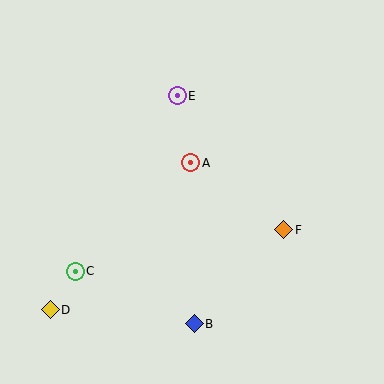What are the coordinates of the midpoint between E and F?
The midpoint between E and F is at (231, 163).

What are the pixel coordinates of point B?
Point B is at (194, 324).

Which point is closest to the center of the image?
Point A at (191, 163) is closest to the center.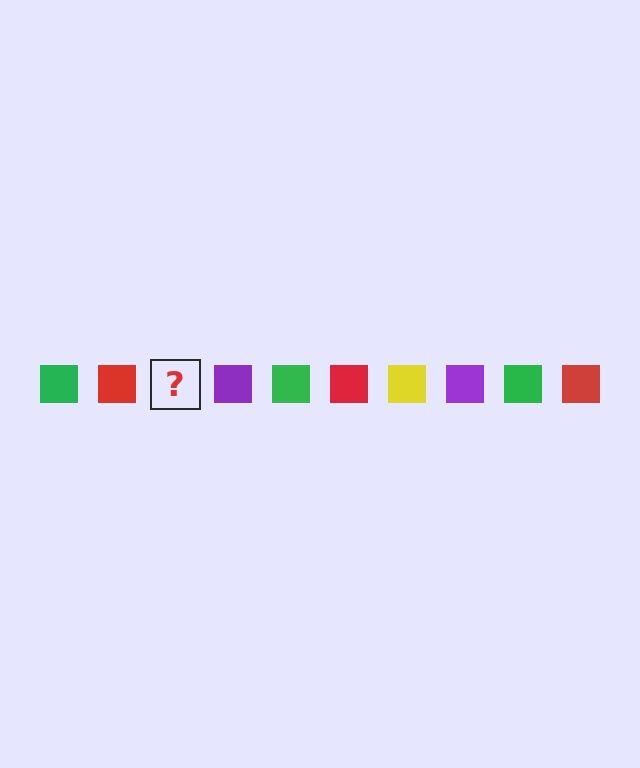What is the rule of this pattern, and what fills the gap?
The rule is that the pattern cycles through green, red, yellow, purple squares. The gap should be filled with a yellow square.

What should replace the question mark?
The question mark should be replaced with a yellow square.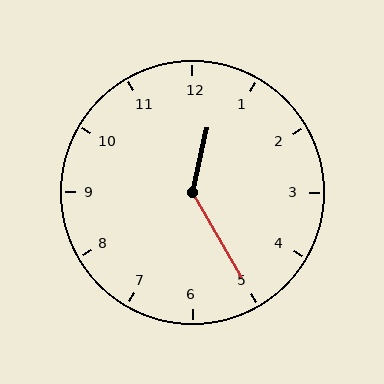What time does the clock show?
12:25.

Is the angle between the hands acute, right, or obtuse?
It is obtuse.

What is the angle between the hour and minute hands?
Approximately 138 degrees.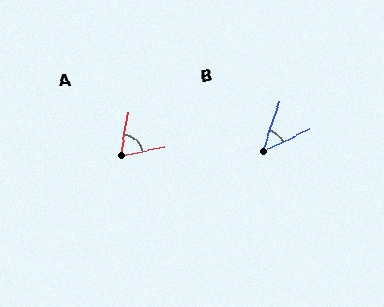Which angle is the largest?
A, at approximately 69 degrees.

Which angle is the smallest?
B, at approximately 45 degrees.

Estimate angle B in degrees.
Approximately 45 degrees.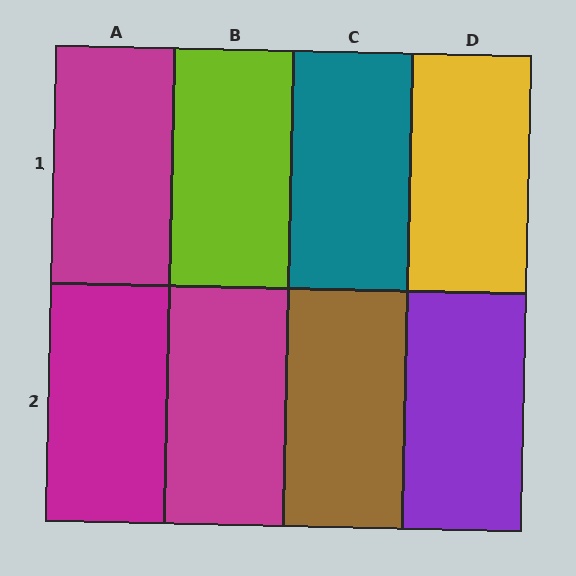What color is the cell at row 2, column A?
Magenta.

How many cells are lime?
1 cell is lime.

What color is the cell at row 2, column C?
Brown.